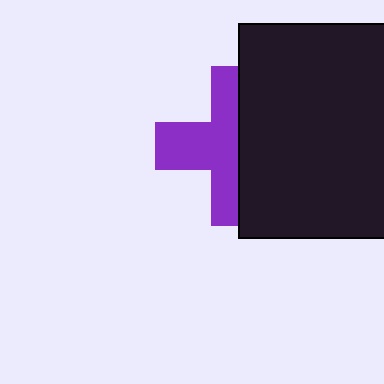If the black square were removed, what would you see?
You would see the complete purple cross.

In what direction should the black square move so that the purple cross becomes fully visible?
The black square should move right. That is the shortest direction to clear the overlap and leave the purple cross fully visible.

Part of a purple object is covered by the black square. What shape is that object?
It is a cross.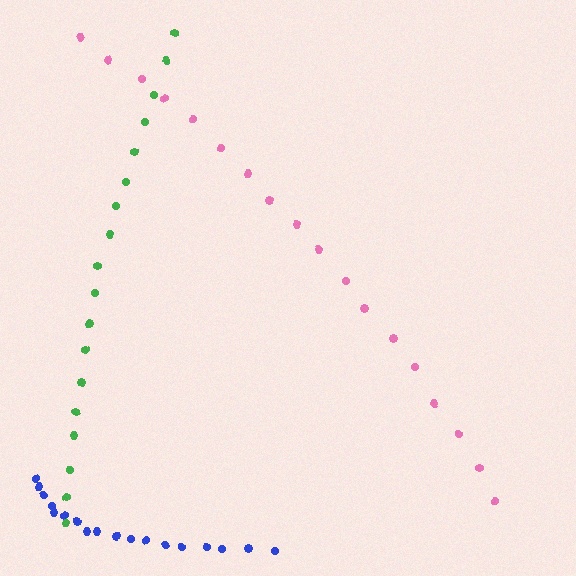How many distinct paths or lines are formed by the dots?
There are 3 distinct paths.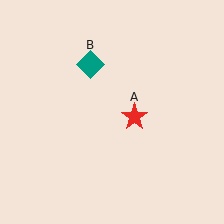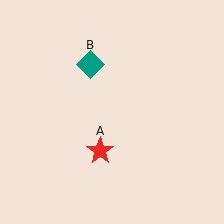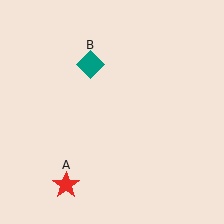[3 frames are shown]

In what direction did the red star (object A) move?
The red star (object A) moved down and to the left.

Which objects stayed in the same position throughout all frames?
Teal diamond (object B) remained stationary.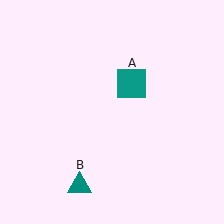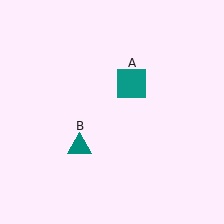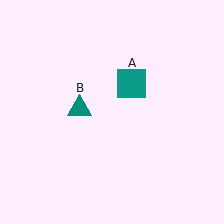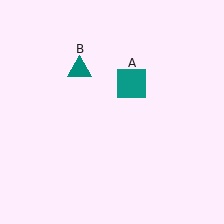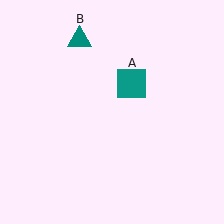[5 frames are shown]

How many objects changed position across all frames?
1 object changed position: teal triangle (object B).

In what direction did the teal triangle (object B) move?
The teal triangle (object B) moved up.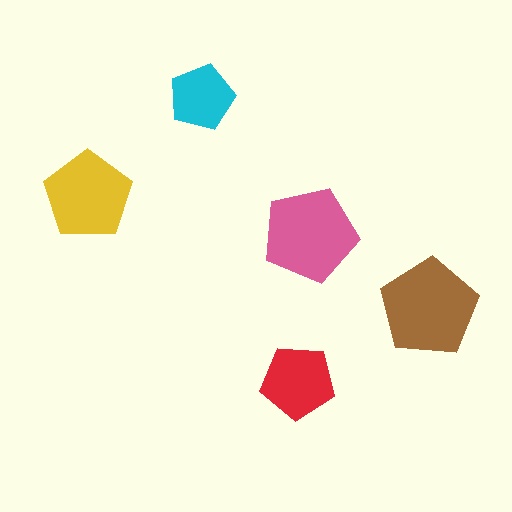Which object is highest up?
The cyan pentagon is topmost.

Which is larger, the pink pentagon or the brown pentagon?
The brown one.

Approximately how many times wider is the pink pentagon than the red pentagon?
About 1.5 times wider.